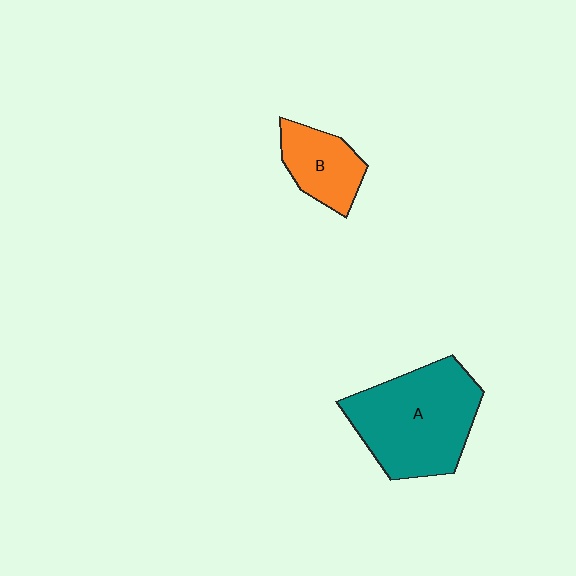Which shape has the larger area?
Shape A (teal).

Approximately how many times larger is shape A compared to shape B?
Approximately 2.2 times.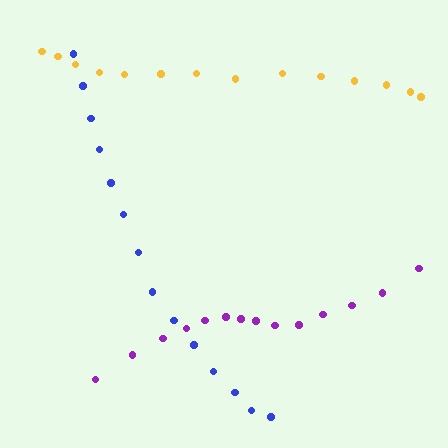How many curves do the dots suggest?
There are 3 distinct paths.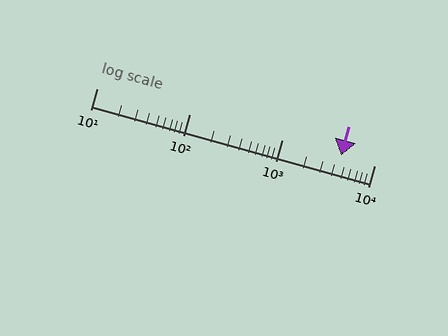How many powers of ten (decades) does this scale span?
The scale spans 3 decades, from 10 to 10000.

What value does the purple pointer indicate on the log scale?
The pointer indicates approximately 4400.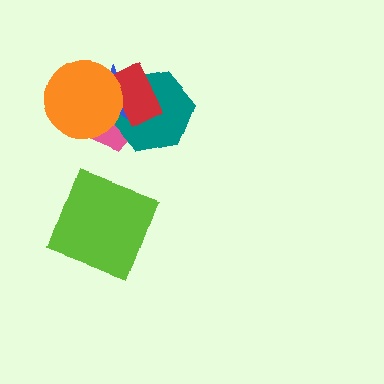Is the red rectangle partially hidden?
Yes, it is partially covered by another shape.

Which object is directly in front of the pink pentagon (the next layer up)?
The teal hexagon is directly in front of the pink pentagon.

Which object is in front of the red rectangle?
The orange circle is in front of the red rectangle.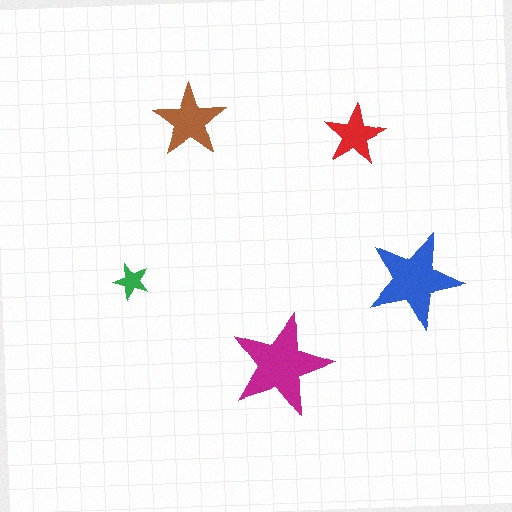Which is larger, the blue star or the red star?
The blue one.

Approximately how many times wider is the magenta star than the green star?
About 3 times wider.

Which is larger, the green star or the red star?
The red one.